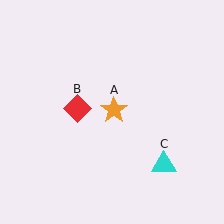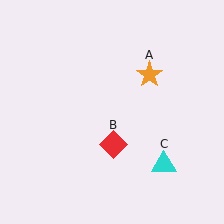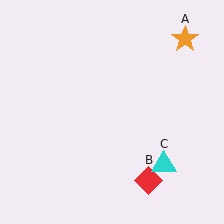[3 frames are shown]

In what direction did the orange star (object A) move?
The orange star (object A) moved up and to the right.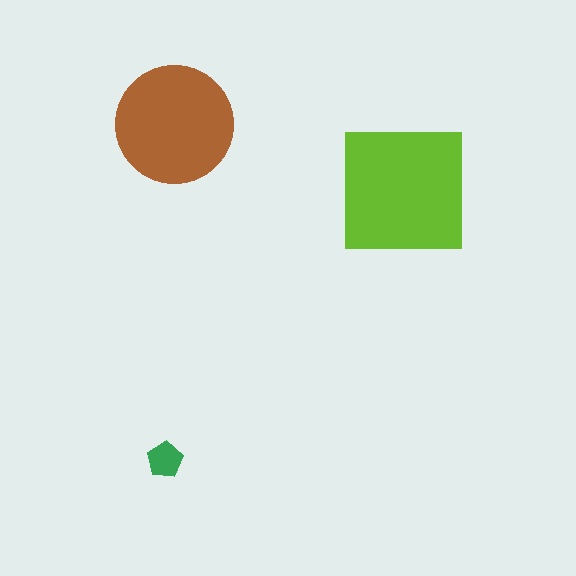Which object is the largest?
The lime square.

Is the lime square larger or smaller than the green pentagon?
Larger.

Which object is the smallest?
The green pentagon.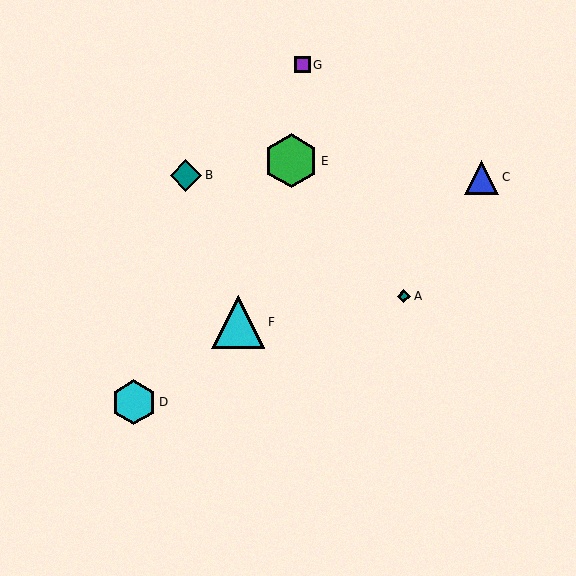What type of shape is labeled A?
Shape A is a teal diamond.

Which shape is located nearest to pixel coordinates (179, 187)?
The teal diamond (labeled B) at (186, 175) is nearest to that location.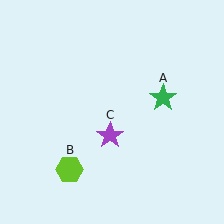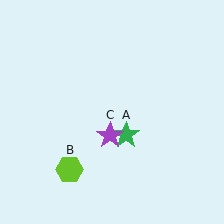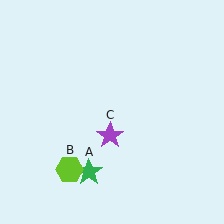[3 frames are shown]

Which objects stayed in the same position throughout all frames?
Lime hexagon (object B) and purple star (object C) remained stationary.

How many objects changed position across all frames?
1 object changed position: green star (object A).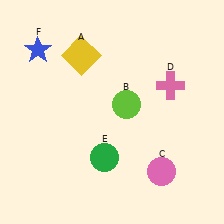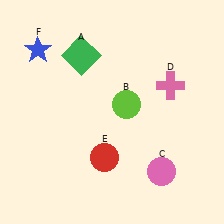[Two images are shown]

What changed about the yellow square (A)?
In Image 1, A is yellow. In Image 2, it changed to green.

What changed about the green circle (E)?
In Image 1, E is green. In Image 2, it changed to red.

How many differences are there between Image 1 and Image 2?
There are 2 differences between the two images.